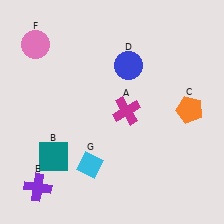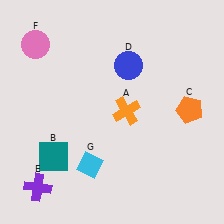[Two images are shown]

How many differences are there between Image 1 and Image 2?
There is 1 difference between the two images.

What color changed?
The cross (A) changed from magenta in Image 1 to orange in Image 2.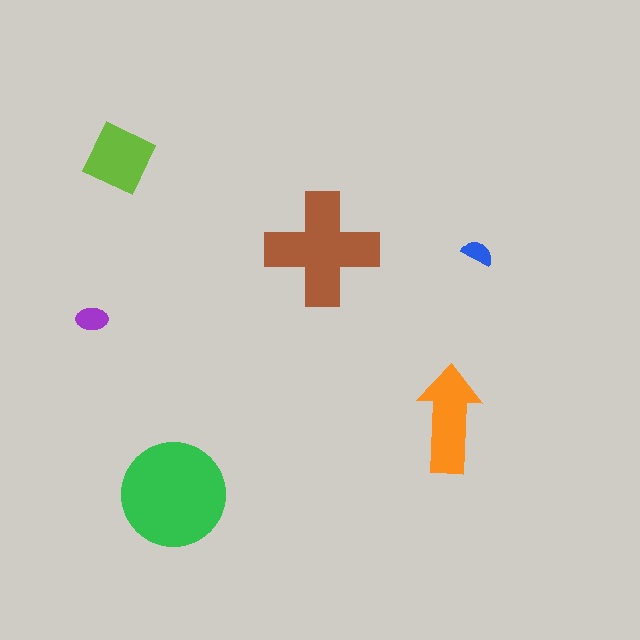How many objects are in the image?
There are 6 objects in the image.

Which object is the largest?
The green circle.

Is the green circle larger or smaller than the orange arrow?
Larger.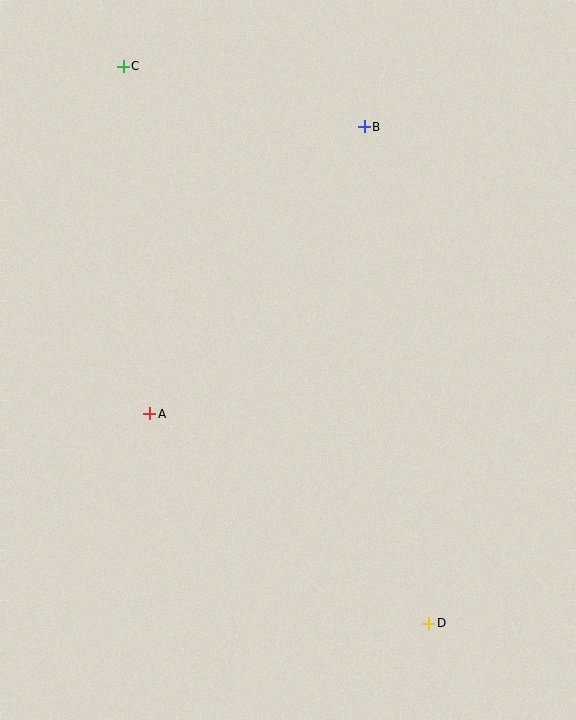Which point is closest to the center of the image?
Point A at (150, 414) is closest to the center.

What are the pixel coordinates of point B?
Point B is at (364, 127).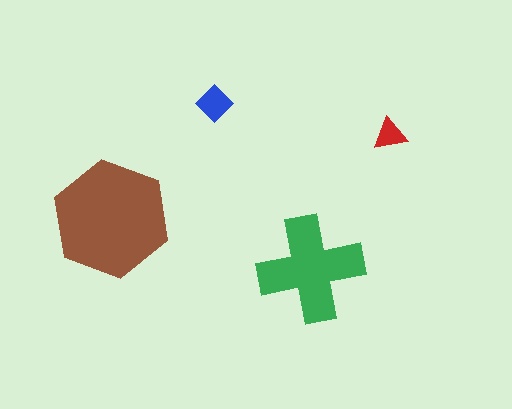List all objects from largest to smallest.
The brown hexagon, the green cross, the blue diamond, the red triangle.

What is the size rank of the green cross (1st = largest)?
2nd.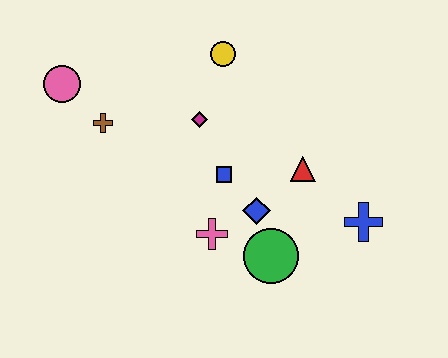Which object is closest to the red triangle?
The blue diamond is closest to the red triangle.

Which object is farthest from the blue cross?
The pink circle is farthest from the blue cross.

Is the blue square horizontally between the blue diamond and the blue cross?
No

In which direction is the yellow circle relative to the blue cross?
The yellow circle is above the blue cross.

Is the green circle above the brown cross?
No